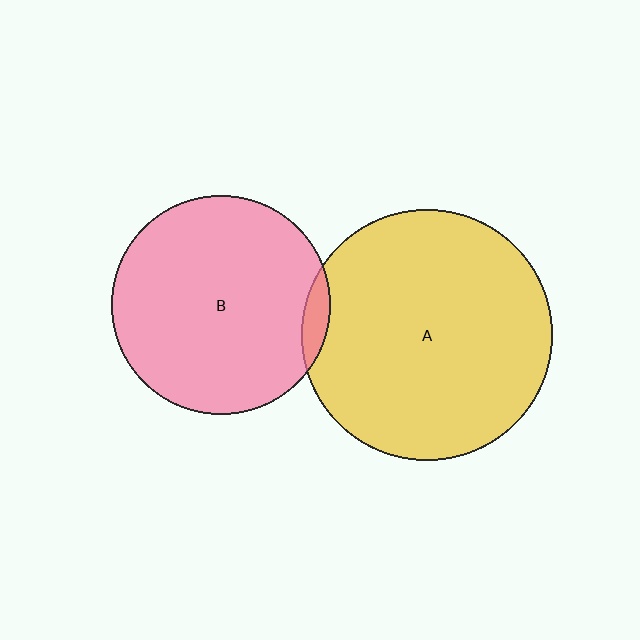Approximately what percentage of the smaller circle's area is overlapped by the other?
Approximately 5%.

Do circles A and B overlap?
Yes.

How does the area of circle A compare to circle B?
Approximately 1.3 times.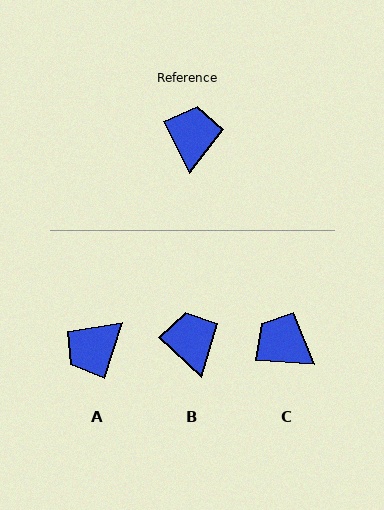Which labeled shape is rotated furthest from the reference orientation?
A, about 136 degrees away.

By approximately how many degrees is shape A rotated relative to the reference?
Approximately 136 degrees counter-clockwise.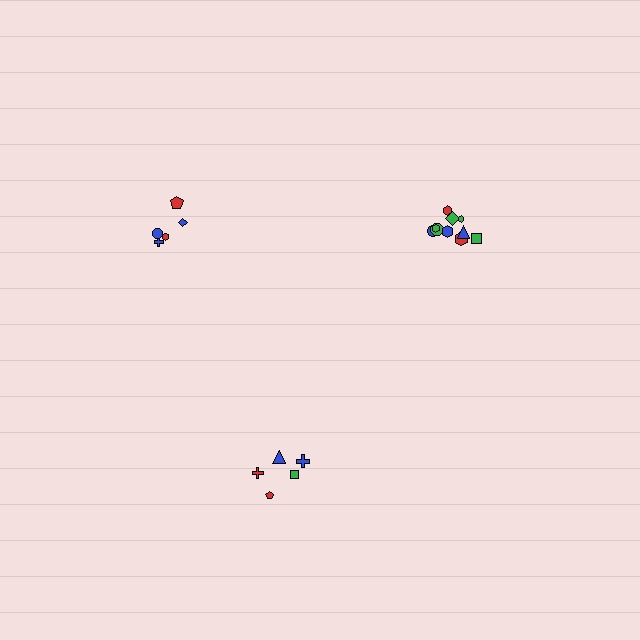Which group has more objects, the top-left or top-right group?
The top-right group.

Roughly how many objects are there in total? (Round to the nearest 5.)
Roughly 20 objects in total.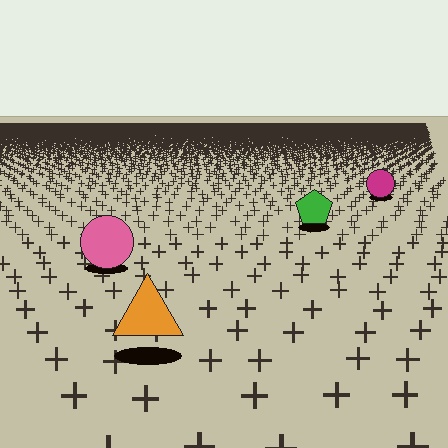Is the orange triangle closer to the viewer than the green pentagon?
Yes. The orange triangle is closer — you can tell from the texture gradient: the ground texture is coarser near it.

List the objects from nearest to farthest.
From nearest to farthest: the orange triangle, the pink circle, the green pentagon, the magenta circle.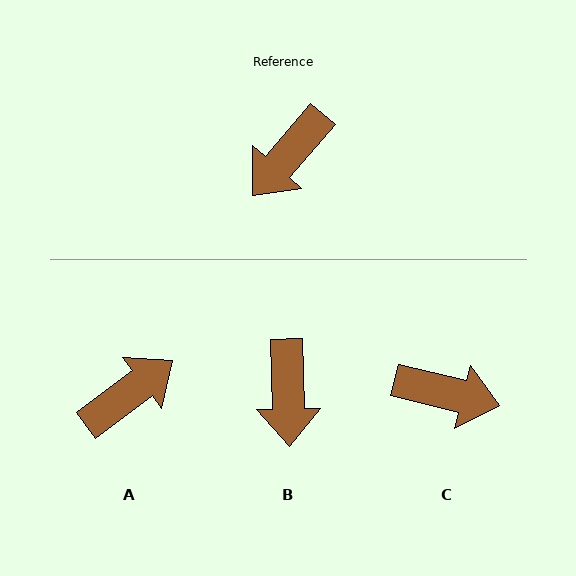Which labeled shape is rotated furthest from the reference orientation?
A, about 168 degrees away.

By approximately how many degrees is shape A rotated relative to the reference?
Approximately 168 degrees counter-clockwise.